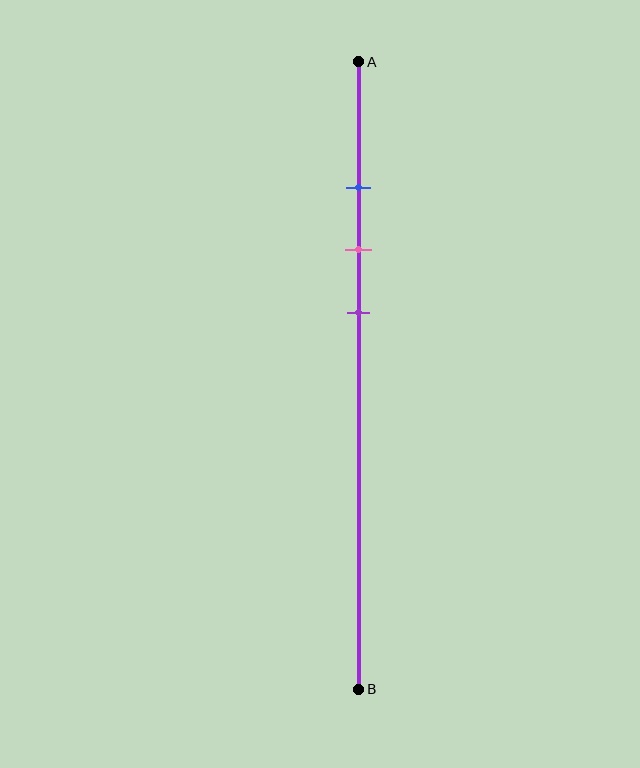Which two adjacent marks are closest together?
The blue and pink marks are the closest adjacent pair.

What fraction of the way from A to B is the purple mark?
The purple mark is approximately 40% (0.4) of the way from A to B.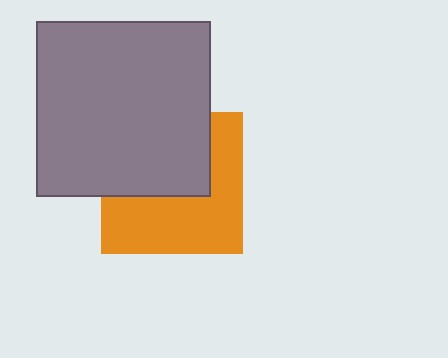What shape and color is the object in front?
The object in front is a gray square.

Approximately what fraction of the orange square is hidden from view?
Roughly 47% of the orange square is hidden behind the gray square.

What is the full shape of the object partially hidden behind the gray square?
The partially hidden object is an orange square.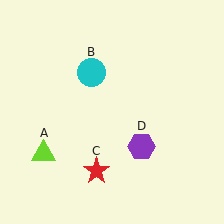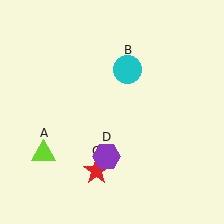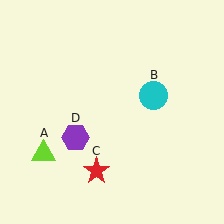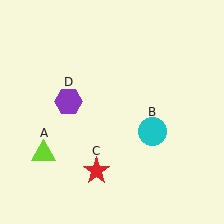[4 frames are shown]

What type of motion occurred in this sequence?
The cyan circle (object B), purple hexagon (object D) rotated clockwise around the center of the scene.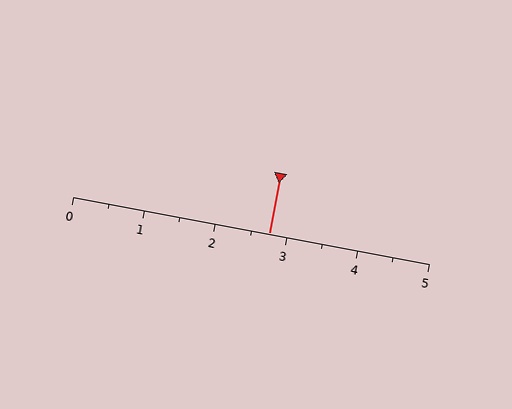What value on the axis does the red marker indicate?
The marker indicates approximately 2.8.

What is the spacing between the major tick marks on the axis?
The major ticks are spaced 1 apart.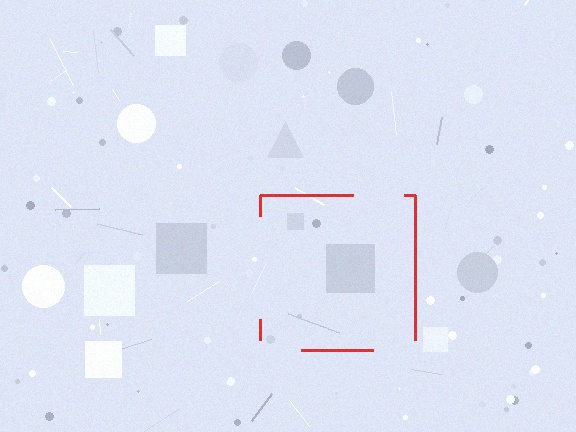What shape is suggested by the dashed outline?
The dashed outline suggests a square.